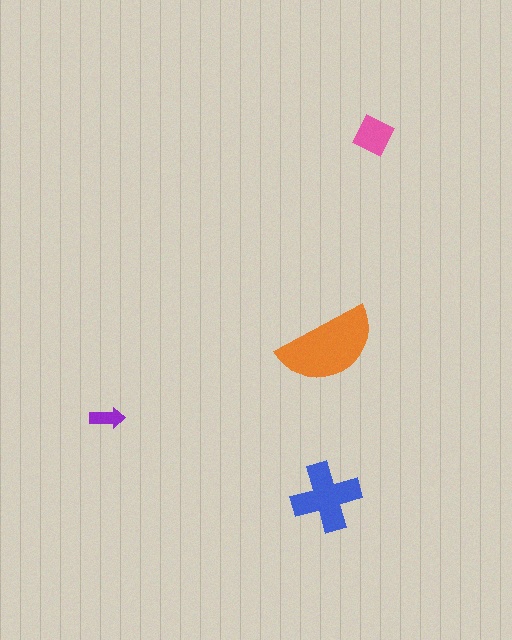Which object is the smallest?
The purple arrow.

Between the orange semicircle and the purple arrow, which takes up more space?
The orange semicircle.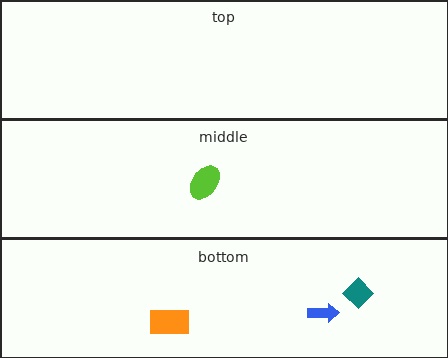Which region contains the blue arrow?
The bottom region.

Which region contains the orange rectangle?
The bottom region.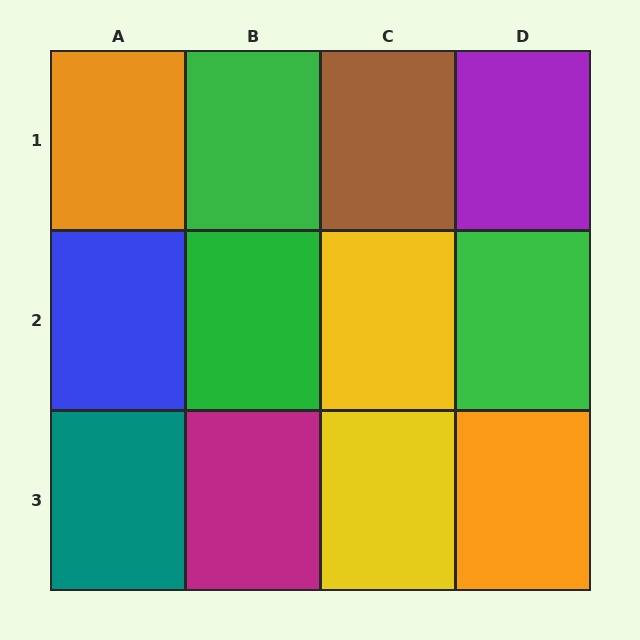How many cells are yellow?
2 cells are yellow.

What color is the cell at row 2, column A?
Blue.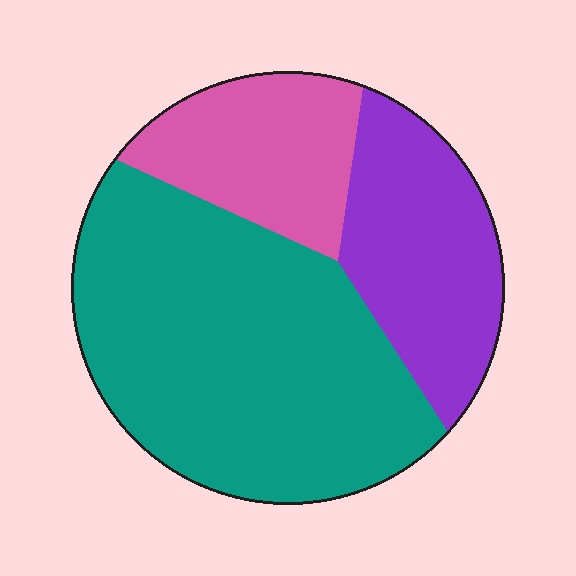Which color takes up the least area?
Pink, at roughly 20%.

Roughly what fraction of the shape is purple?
Purple takes up about one quarter (1/4) of the shape.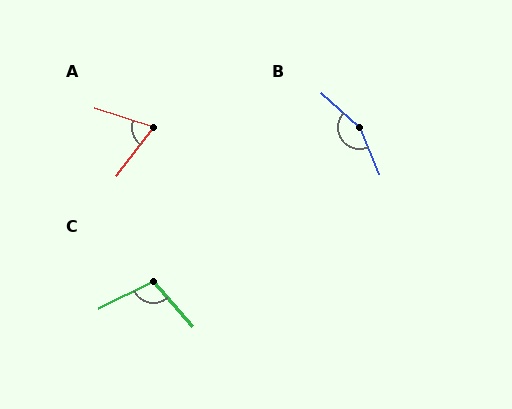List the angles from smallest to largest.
A (71°), C (105°), B (155°).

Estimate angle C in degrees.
Approximately 105 degrees.